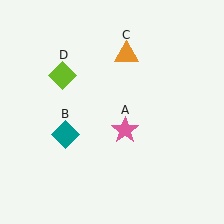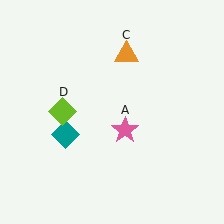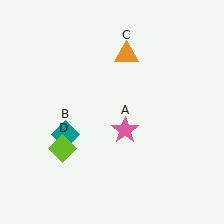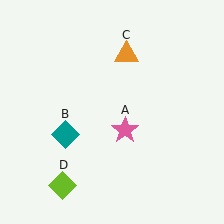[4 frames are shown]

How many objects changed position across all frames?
1 object changed position: lime diamond (object D).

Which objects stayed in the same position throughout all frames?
Pink star (object A) and teal diamond (object B) and orange triangle (object C) remained stationary.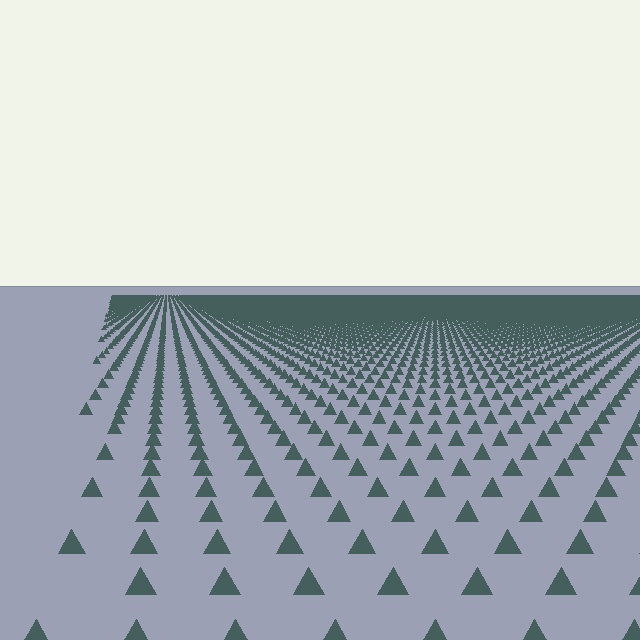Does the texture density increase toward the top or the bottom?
Density increases toward the top.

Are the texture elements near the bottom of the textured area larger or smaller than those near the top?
Larger. Near the bottom, elements are closer to the viewer and appear at a bigger on-screen size.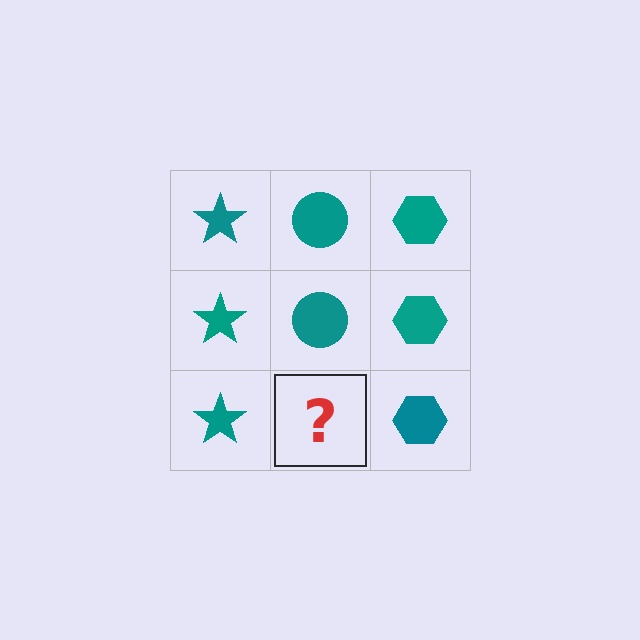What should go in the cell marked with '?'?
The missing cell should contain a teal circle.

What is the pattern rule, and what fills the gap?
The rule is that each column has a consistent shape. The gap should be filled with a teal circle.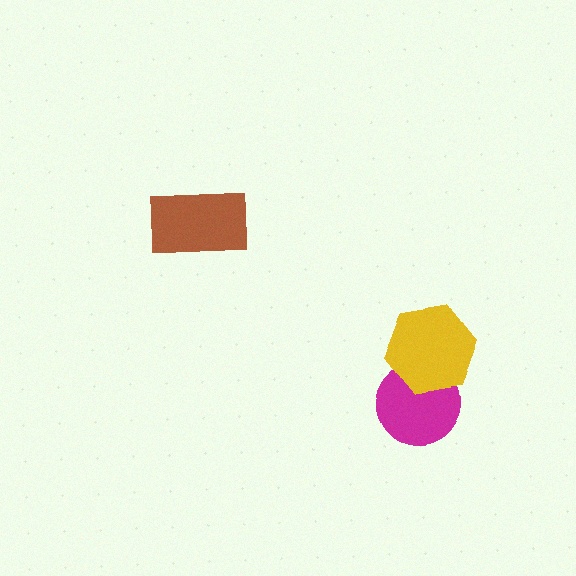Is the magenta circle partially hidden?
Yes, it is partially covered by another shape.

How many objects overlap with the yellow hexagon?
1 object overlaps with the yellow hexagon.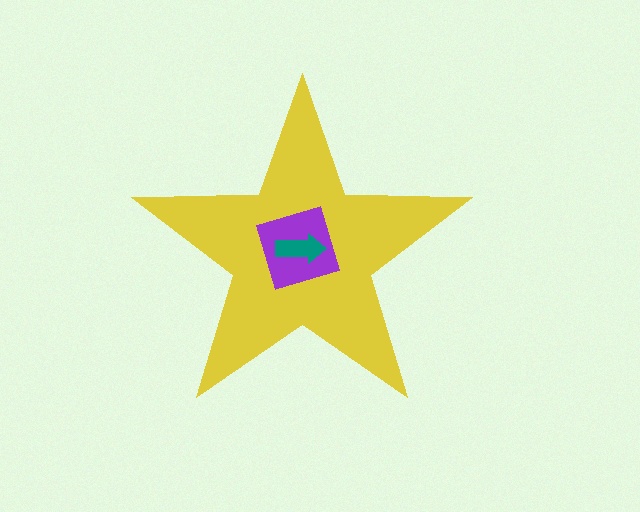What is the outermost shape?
The yellow star.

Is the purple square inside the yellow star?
Yes.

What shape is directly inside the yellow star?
The purple square.